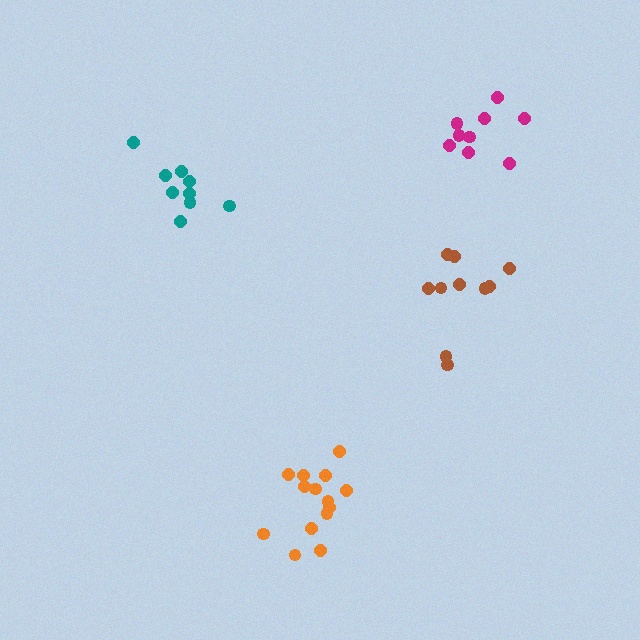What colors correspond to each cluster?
The clusters are colored: teal, brown, magenta, orange.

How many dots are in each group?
Group 1: 9 dots, Group 2: 10 dots, Group 3: 9 dots, Group 4: 14 dots (42 total).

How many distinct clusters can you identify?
There are 4 distinct clusters.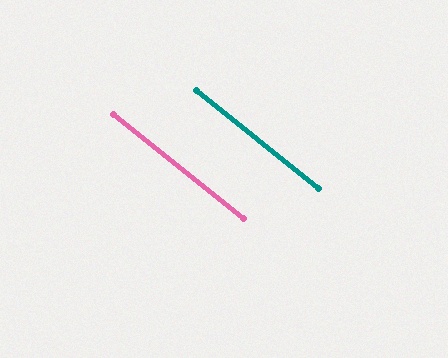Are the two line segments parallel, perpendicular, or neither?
Parallel — their directions differ by only 0.1°.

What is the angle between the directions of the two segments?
Approximately 0 degrees.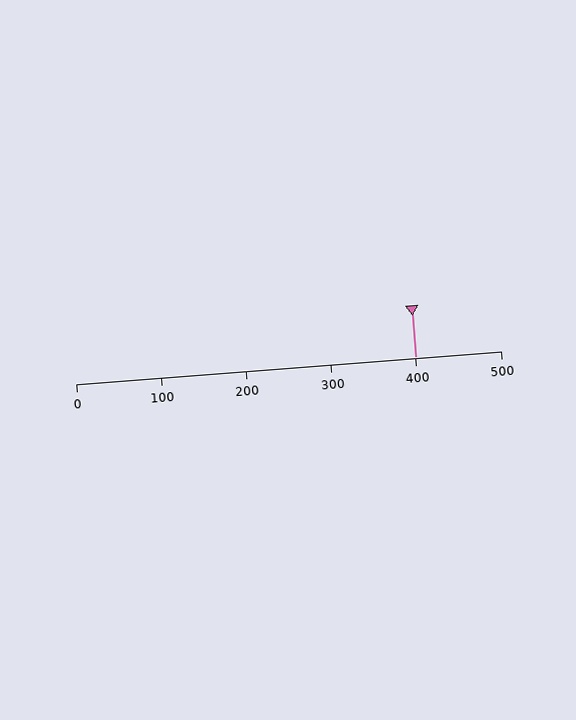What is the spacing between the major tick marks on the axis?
The major ticks are spaced 100 apart.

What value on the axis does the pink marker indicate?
The marker indicates approximately 400.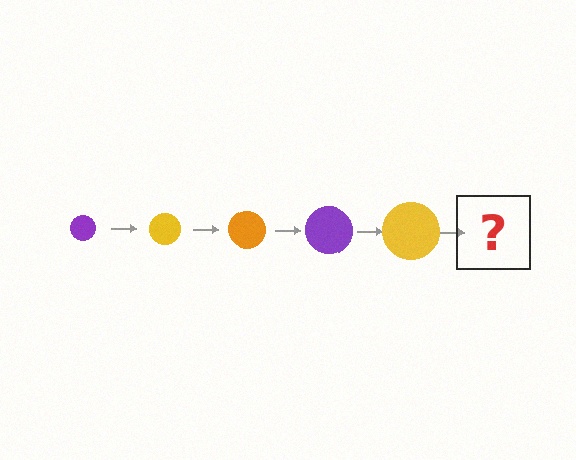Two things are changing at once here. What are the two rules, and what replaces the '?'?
The two rules are that the circle grows larger each step and the color cycles through purple, yellow, and orange. The '?' should be an orange circle, larger than the previous one.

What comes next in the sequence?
The next element should be an orange circle, larger than the previous one.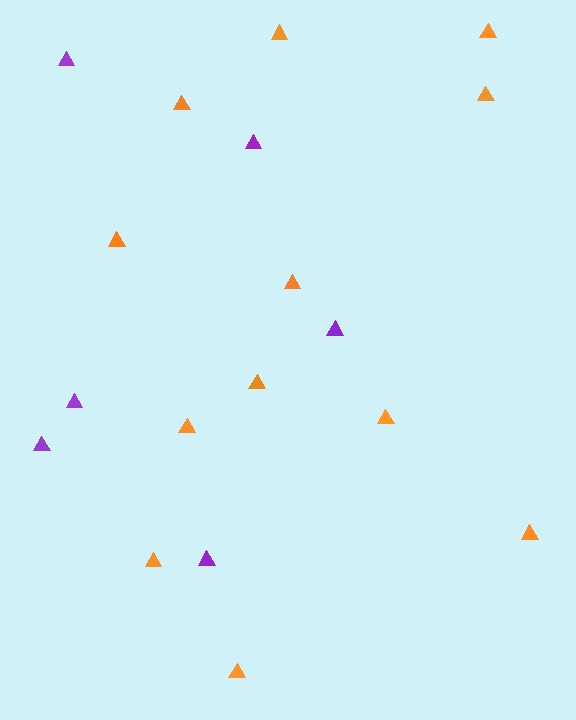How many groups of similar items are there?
There are 2 groups: one group of orange triangles (12) and one group of purple triangles (6).